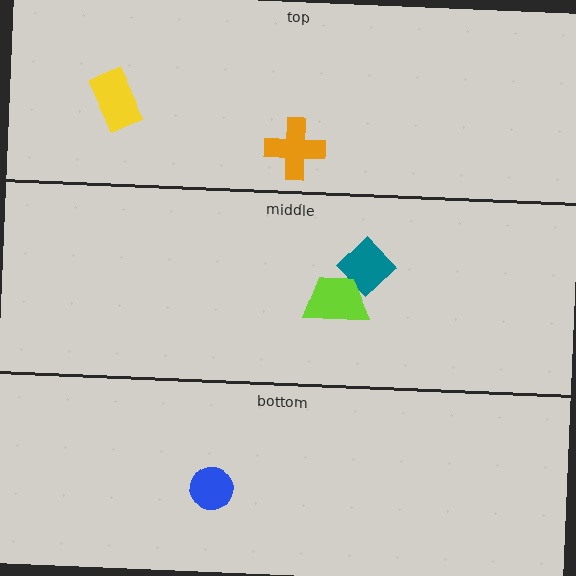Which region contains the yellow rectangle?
The top region.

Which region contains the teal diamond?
The middle region.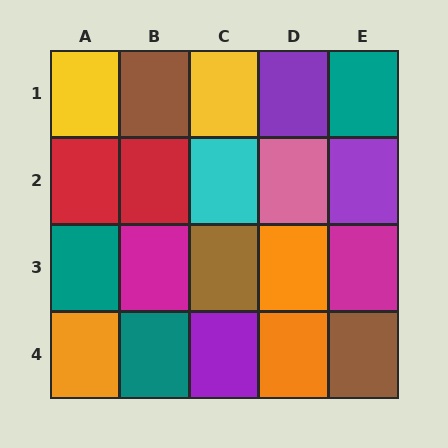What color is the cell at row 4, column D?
Orange.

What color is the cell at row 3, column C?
Brown.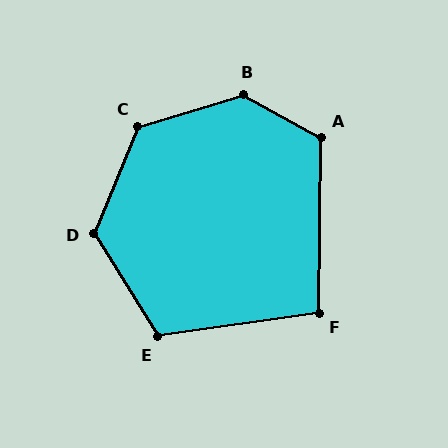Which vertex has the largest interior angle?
B, at approximately 135 degrees.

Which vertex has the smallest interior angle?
F, at approximately 99 degrees.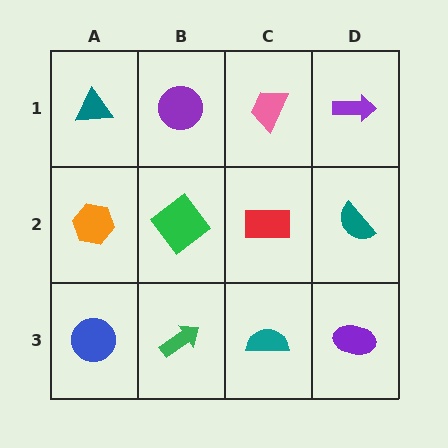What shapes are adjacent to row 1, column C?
A red rectangle (row 2, column C), a purple circle (row 1, column B), a purple arrow (row 1, column D).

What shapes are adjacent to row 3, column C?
A red rectangle (row 2, column C), a green arrow (row 3, column B), a purple ellipse (row 3, column D).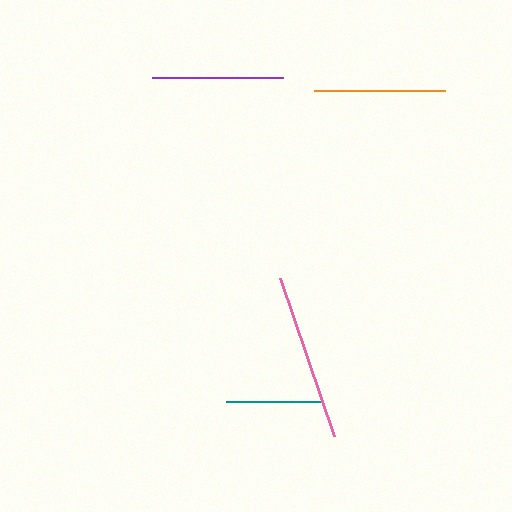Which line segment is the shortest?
The teal line is the shortest at approximately 97 pixels.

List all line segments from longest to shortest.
From longest to shortest: pink, purple, orange, teal.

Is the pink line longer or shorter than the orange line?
The pink line is longer than the orange line.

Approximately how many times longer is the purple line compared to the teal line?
The purple line is approximately 1.4 times the length of the teal line.